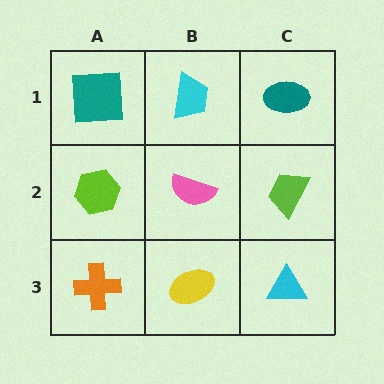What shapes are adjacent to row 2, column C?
A teal ellipse (row 1, column C), a cyan triangle (row 3, column C), a pink semicircle (row 2, column B).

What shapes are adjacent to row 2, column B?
A cyan trapezoid (row 1, column B), a yellow ellipse (row 3, column B), a lime hexagon (row 2, column A), a lime trapezoid (row 2, column C).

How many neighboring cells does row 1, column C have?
2.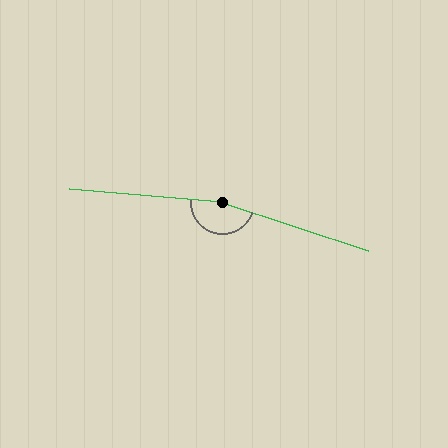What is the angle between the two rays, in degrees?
Approximately 167 degrees.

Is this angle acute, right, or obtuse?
It is obtuse.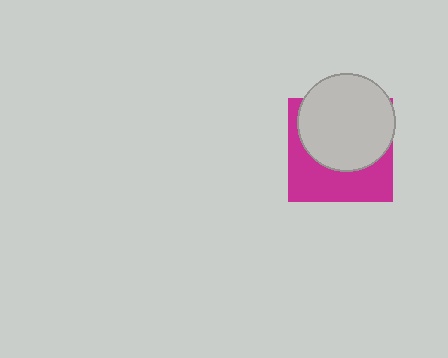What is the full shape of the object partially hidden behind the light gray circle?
The partially hidden object is a magenta square.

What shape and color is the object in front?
The object in front is a light gray circle.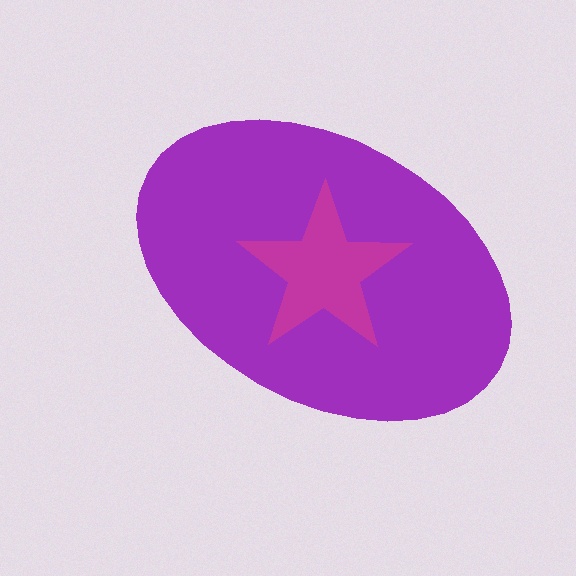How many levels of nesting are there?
2.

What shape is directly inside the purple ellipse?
The magenta star.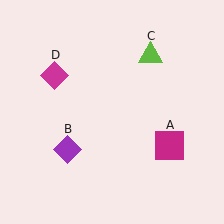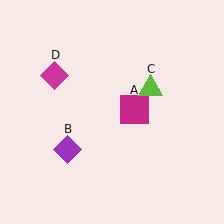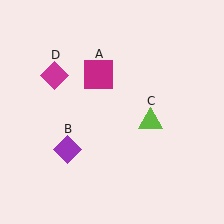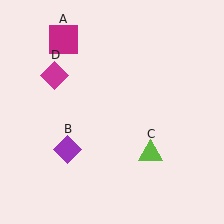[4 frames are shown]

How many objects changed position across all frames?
2 objects changed position: magenta square (object A), lime triangle (object C).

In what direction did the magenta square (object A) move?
The magenta square (object A) moved up and to the left.